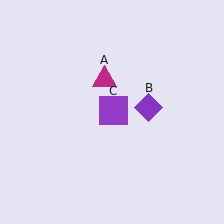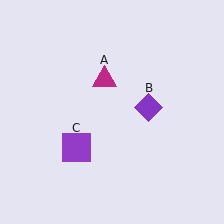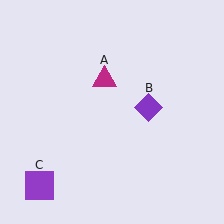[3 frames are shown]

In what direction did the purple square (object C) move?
The purple square (object C) moved down and to the left.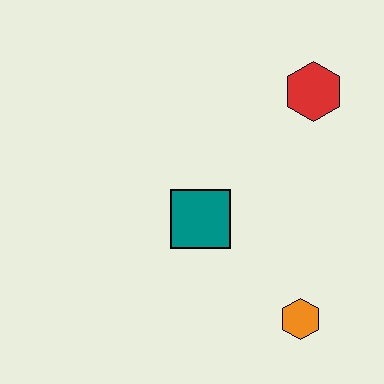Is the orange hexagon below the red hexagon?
Yes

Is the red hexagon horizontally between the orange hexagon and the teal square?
No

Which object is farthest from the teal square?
The red hexagon is farthest from the teal square.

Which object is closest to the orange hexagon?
The teal square is closest to the orange hexagon.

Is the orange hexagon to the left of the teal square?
No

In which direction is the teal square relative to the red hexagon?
The teal square is below the red hexagon.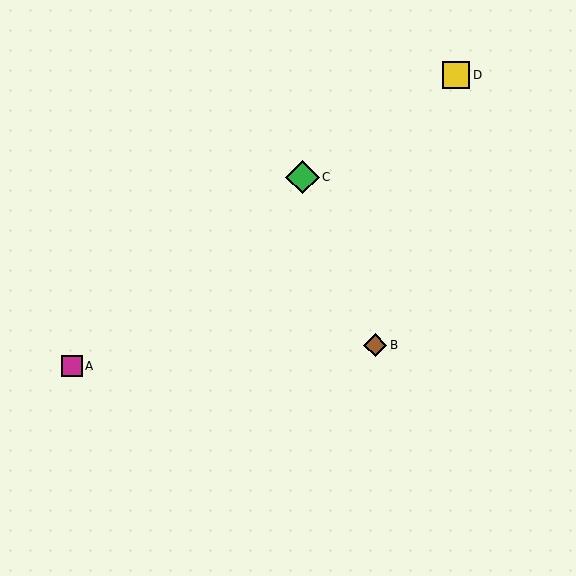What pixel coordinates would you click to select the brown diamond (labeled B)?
Click at (375, 345) to select the brown diamond B.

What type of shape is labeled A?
Shape A is a magenta square.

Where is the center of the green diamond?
The center of the green diamond is at (302, 177).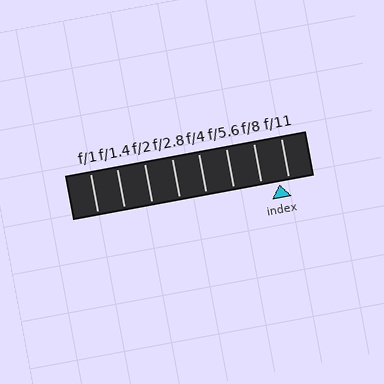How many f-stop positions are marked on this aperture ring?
There are 8 f-stop positions marked.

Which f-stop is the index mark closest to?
The index mark is closest to f/11.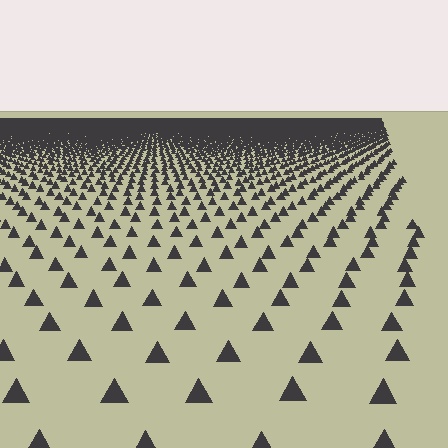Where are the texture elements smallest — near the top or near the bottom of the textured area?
Near the top.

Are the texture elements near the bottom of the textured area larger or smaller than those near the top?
Larger. Near the bottom, elements are closer to the viewer and appear at a bigger on-screen size.